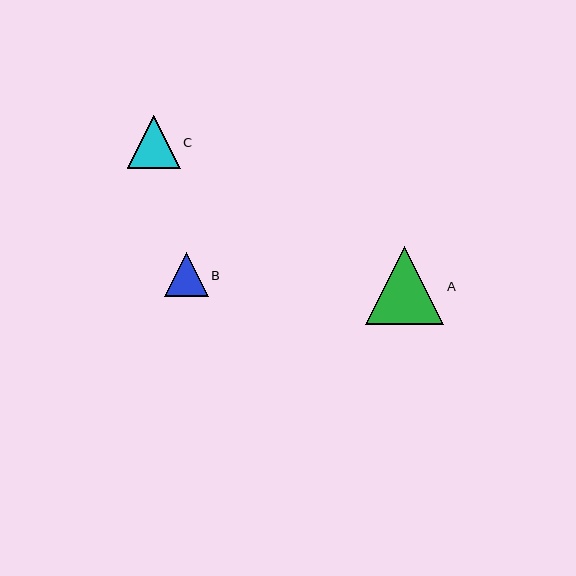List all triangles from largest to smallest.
From largest to smallest: A, C, B.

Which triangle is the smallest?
Triangle B is the smallest with a size of approximately 44 pixels.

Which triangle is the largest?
Triangle A is the largest with a size of approximately 78 pixels.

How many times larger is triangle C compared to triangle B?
Triangle C is approximately 1.2 times the size of triangle B.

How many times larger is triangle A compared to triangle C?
Triangle A is approximately 1.5 times the size of triangle C.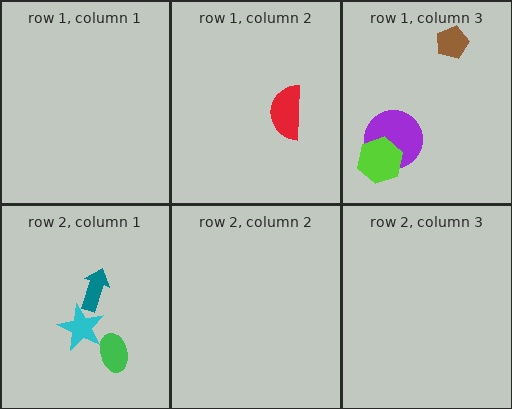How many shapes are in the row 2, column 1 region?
3.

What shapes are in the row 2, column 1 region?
The green ellipse, the cyan star, the teal arrow.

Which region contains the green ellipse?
The row 2, column 1 region.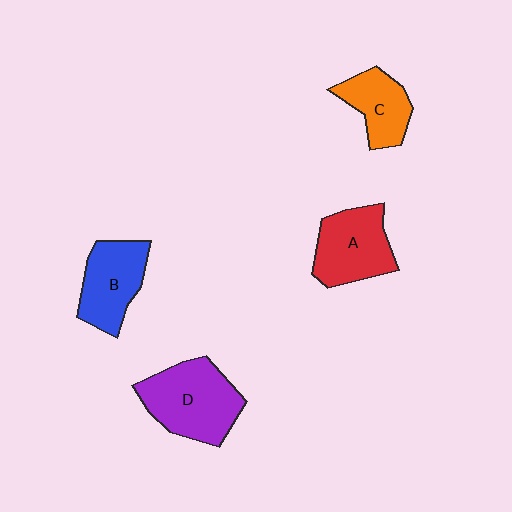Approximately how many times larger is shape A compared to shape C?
Approximately 1.3 times.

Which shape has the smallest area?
Shape C (orange).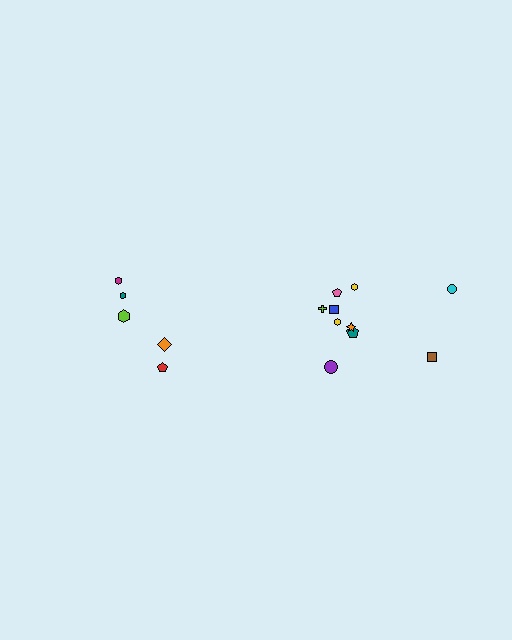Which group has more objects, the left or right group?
The right group.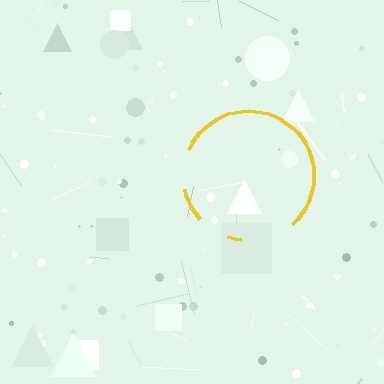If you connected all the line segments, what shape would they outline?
They would outline a circle.